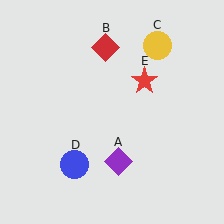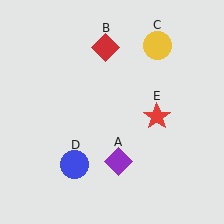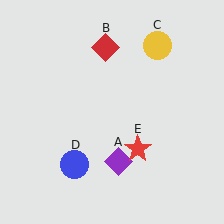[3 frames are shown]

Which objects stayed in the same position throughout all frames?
Purple diamond (object A) and red diamond (object B) and yellow circle (object C) and blue circle (object D) remained stationary.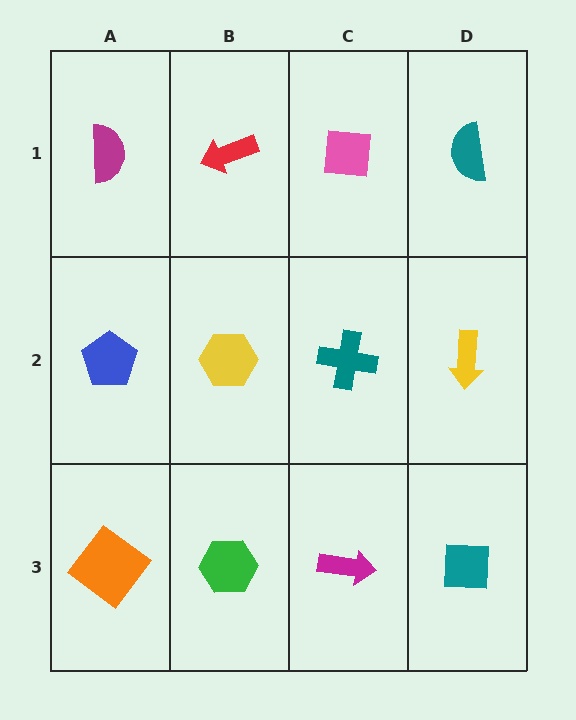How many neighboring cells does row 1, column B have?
3.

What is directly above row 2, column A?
A magenta semicircle.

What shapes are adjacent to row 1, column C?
A teal cross (row 2, column C), a red arrow (row 1, column B), a teal semicircle (row 1, column D).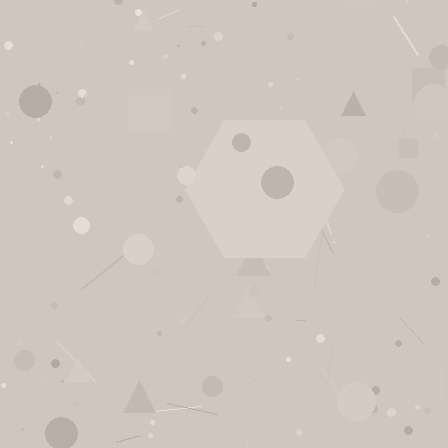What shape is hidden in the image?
A hexagon is hidden in the image.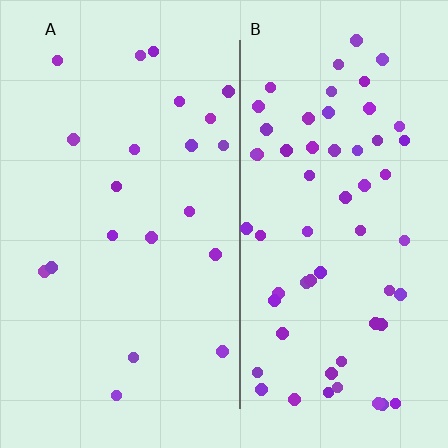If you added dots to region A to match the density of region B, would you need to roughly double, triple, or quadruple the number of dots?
Approximately triple.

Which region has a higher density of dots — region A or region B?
B (the right).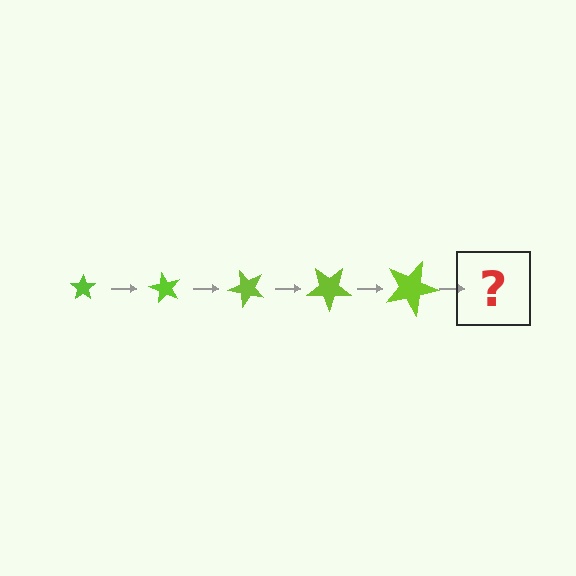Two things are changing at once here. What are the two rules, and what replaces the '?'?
The two rules are that the star grows larger each step and it rotates 60 degrees each step. The '?' should be a star, larger than the previous one and rotated 300 degrees from the start.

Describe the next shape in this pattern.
It should be a star, larger than the previous one and rotated 300 degrees from the start.